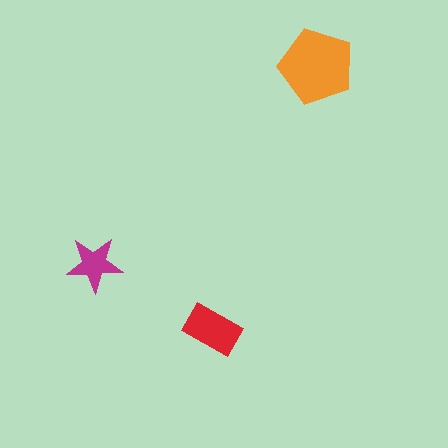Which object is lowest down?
The red rectangle is bottommost.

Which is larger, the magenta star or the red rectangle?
The red rectangle.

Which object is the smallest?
The magenta star.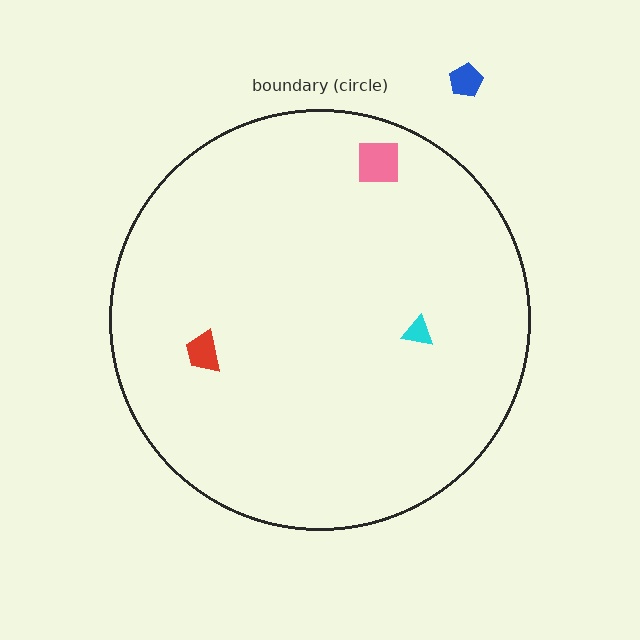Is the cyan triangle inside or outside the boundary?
Inside.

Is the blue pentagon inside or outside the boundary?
Outside.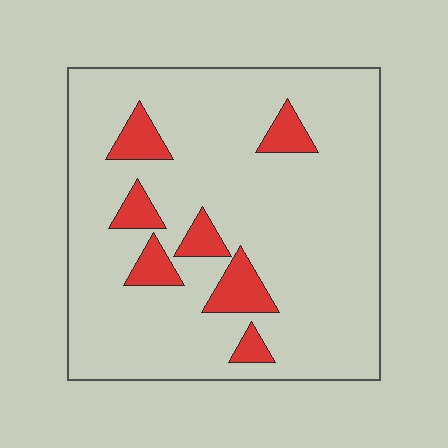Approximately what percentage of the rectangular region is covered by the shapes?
Approximately 15%.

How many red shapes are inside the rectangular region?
7.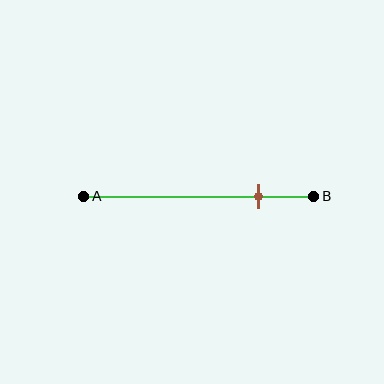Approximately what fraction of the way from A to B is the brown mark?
The brown mark is approximately 75% of the way from A to B.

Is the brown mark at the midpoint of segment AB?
No, the mark is at about 75% from A, not at the 50% midpoint.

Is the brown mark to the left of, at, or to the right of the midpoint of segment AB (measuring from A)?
The brown mark is to the right of the midpoint of segment AB.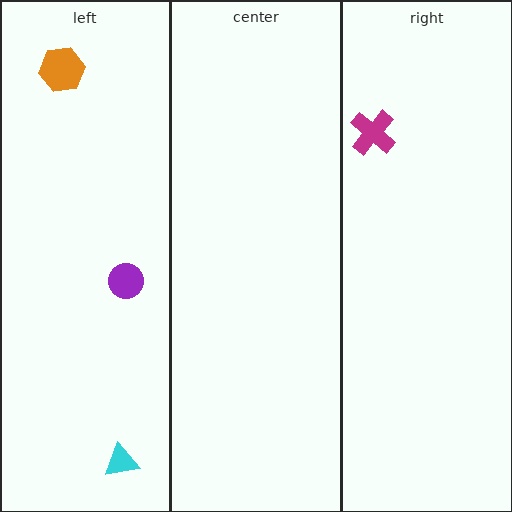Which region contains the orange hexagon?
The left region.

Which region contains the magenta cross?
The right region.